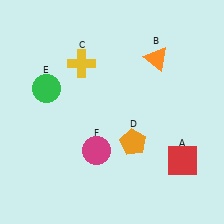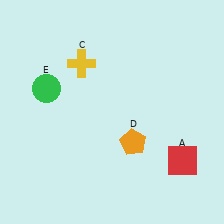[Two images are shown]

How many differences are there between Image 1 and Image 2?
There are 2 differences between the two images.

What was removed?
The orange triangle (B), the magenta circle (F) were removed in Image 2.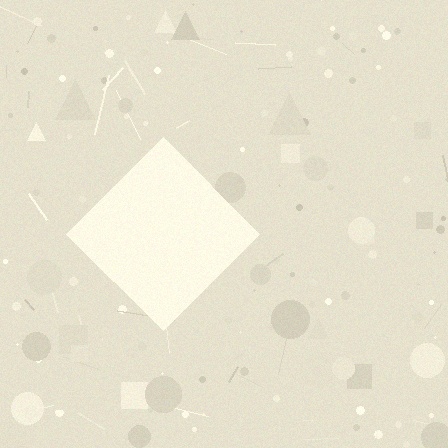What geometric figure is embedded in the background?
A diamond is embedded in the background.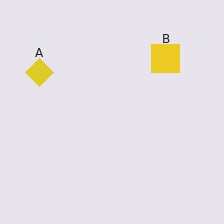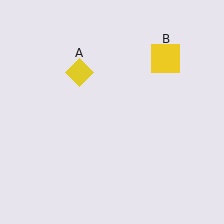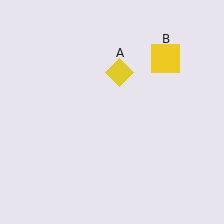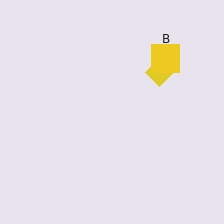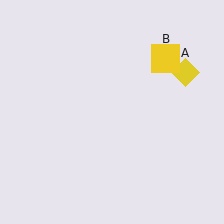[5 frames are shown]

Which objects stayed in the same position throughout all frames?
Yellow square (object B) remained stationary.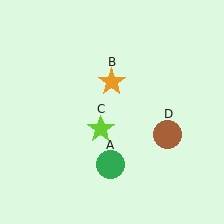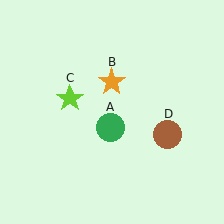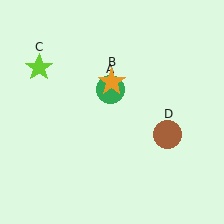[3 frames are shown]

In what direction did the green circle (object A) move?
The green circle (object A) moved up.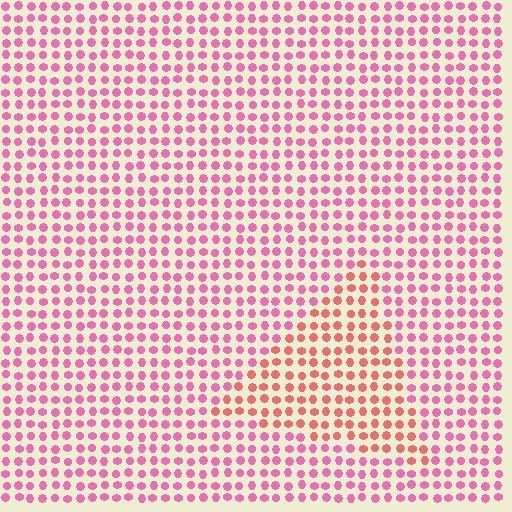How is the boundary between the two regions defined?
The boundary is defined purely by a slight shift in hue (about 34 degrees). Spacing, size, and orientation are identical on both sides.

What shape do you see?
I see a triangle.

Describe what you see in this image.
The image is filled with small pink elements in a uniform arrangement. A triangle-shaped region is visible where the elements are tinted to a slightly different hue, forming a subtle color boundary.